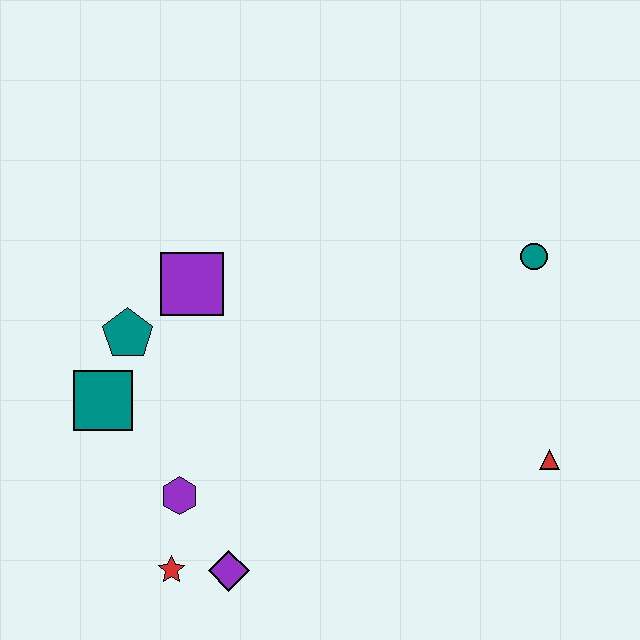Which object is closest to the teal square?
The teal pentagon is closest to the teal square.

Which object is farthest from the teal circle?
The red star is farthest from the teal circle.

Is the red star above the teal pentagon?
No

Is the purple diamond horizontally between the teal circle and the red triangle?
No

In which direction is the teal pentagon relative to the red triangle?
The teal pentagon is to the left of the red triangle.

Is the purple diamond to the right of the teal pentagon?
Yes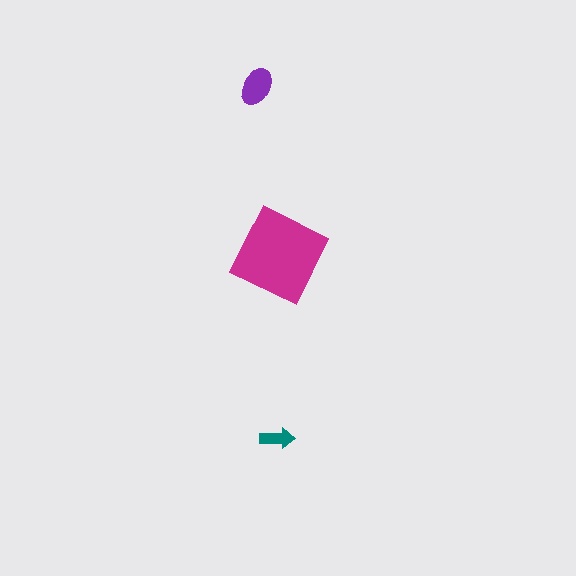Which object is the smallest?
The teal arrow.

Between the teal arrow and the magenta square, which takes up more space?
The magenta square.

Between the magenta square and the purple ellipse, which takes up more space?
The magenta square.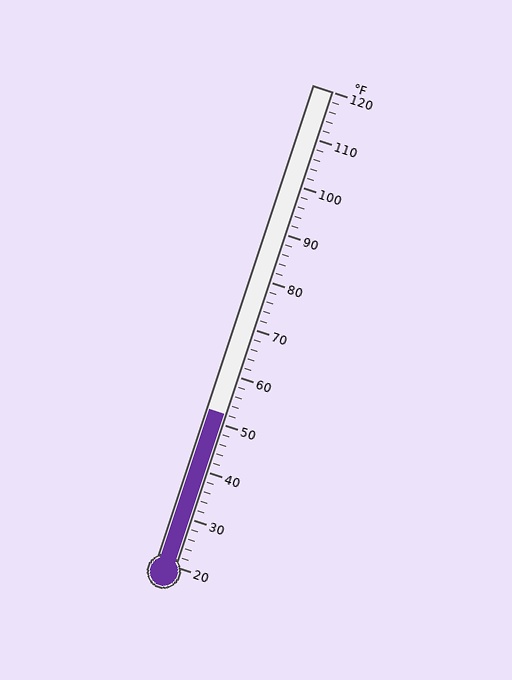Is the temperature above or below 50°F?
The temperature is above 50°F.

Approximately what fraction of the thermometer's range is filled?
The thermometer is filled to approximately 30% of its range.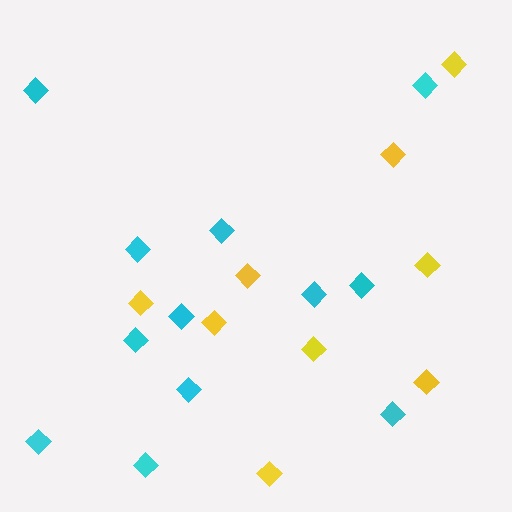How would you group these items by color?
There are 2 groups: one group of yellow diamonds (9) and one group of cyan diamonds (12).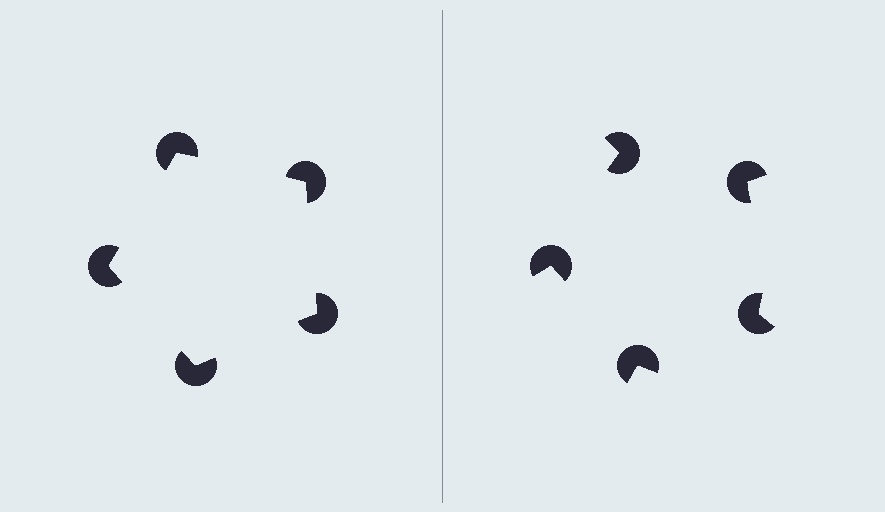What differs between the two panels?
The pac-man discs are positioned identically on both sides; only the wedge orientations differ. On the left they align to a pentagon; on the right they are misaligned.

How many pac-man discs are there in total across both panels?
10 — 5 on each side.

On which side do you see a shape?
An illusory pentagon appears on the left side. On the right side the wedge cuts are rotated, so no coherent shape forms.